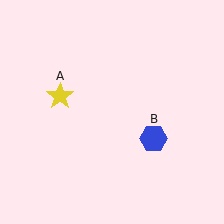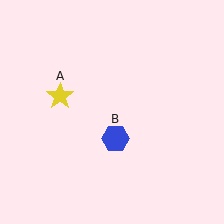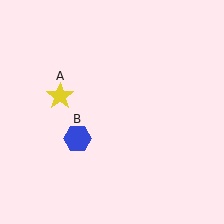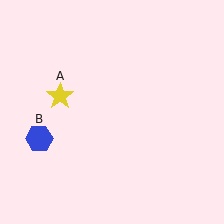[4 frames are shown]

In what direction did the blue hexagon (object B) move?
The blue hexagon (object B) moved left.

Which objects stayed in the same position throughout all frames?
Yellow star (object A) remained stationary.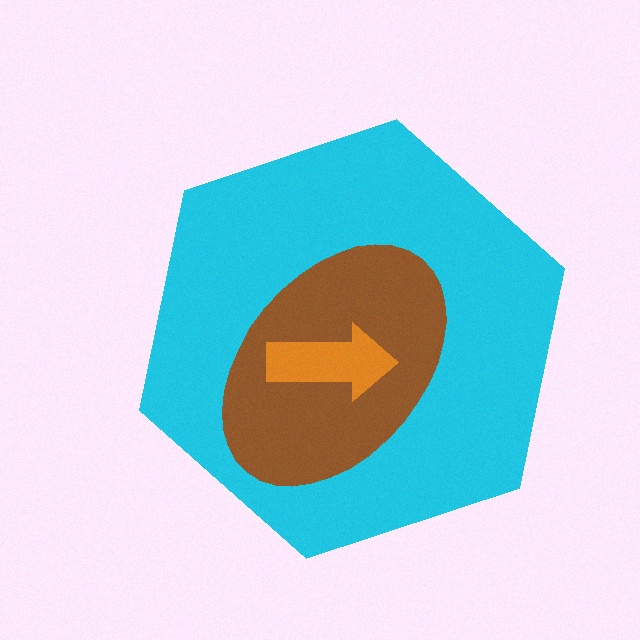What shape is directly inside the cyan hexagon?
The brown ellipse.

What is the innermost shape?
The orange arrow.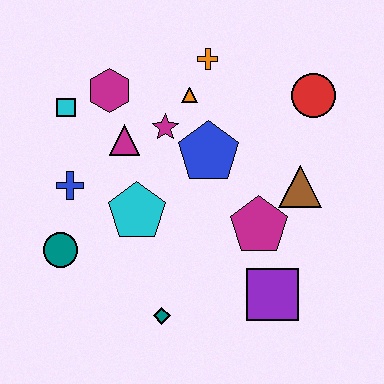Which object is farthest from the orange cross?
The teal diamond is farthest from the orange cross.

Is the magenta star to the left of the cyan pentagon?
No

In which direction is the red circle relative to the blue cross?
The red circle is to the right of the blue cross.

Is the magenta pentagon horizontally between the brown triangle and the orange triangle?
Yes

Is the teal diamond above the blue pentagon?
No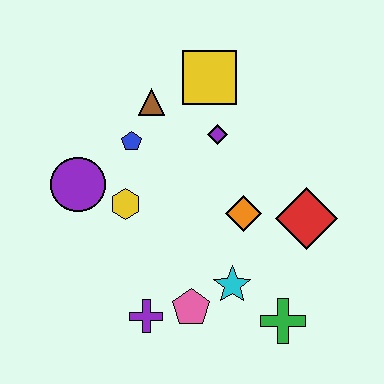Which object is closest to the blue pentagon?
The brown triangle is closest to the blue pentagon.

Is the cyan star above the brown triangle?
No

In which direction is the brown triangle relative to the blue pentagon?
The brown triangle is above the blue pentagon.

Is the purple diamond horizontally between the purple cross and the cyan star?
Yes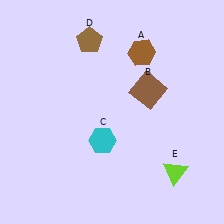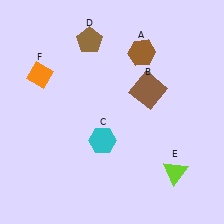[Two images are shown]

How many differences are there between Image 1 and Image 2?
There is 1 difference between the two images.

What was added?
An orange diamond (F) was added in Image 2.